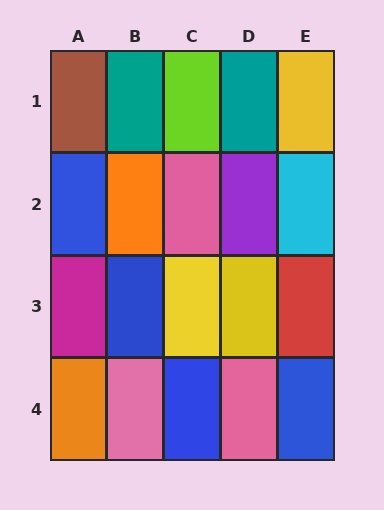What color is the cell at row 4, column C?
Blue.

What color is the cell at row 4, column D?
Pink.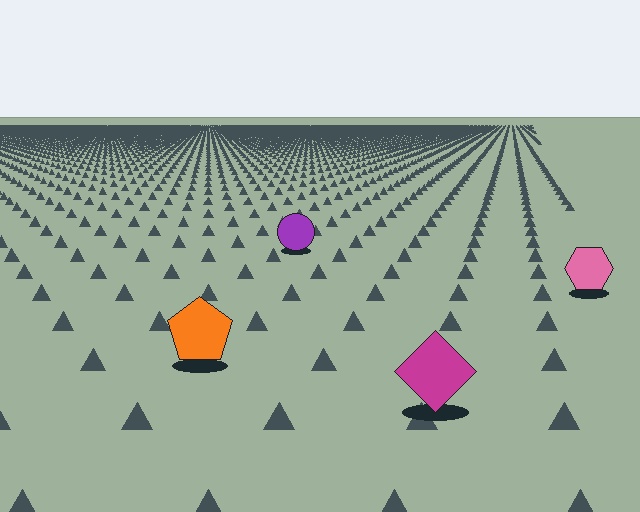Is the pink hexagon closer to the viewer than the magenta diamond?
No. The magenta diamond is closer — you can tell from the texture gradient: the ground texture is coarser near it.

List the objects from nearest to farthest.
From nearest to farthest: the magenta diamond, the orange pentagon, the pink hexagon, the purple circle.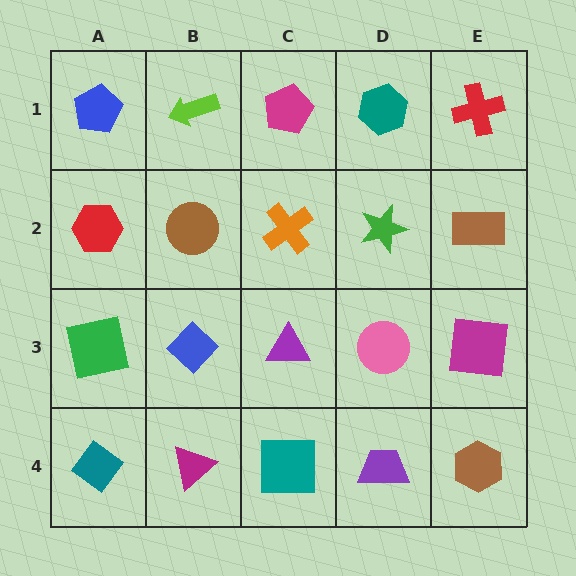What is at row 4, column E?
A brown hexagon.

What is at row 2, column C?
An orange cross.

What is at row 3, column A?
A green square.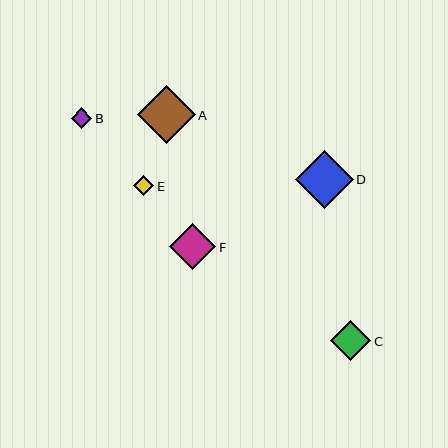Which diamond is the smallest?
Diamond E is the smallest with a size of approximately 20 pixels.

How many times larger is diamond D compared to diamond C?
Diamond D is approximately 1.4 times the size of diamond C.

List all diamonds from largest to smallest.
From largest to smallest: A, D, F, C, B, E.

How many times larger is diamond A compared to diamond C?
Diamond A is approximately 1.4 times the size of diamond C.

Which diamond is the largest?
Diamond A is the largest with a size of approximately 58 pixels.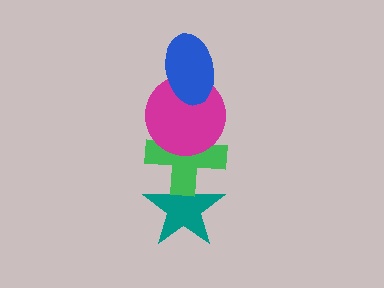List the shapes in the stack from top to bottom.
From top to bottom: the blue ellipse, the magenta circle, the green cross, the teal star.